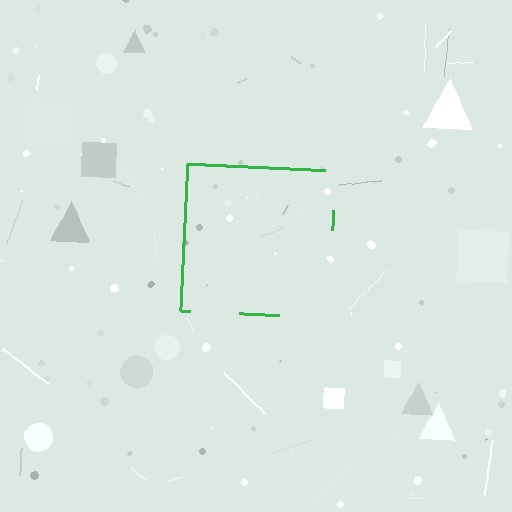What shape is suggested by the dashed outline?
The dashed outline suggests a square.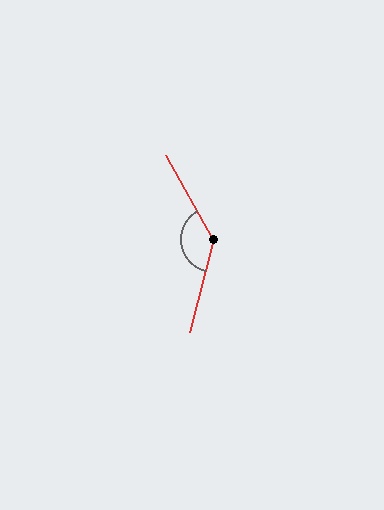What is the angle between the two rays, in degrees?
Approximately 137 degrees.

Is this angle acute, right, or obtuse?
It is obtuse.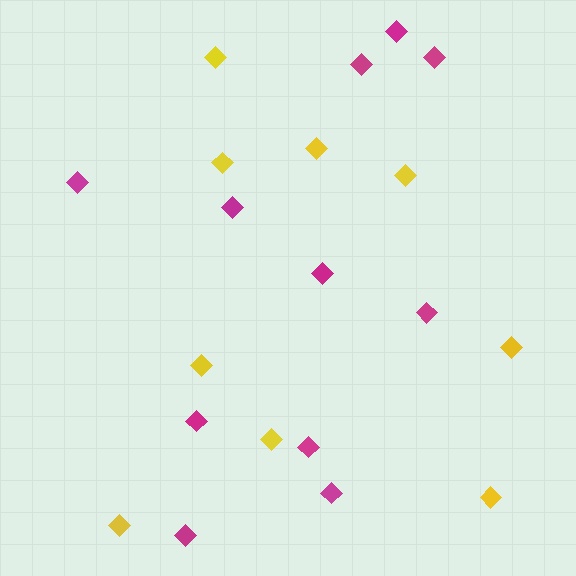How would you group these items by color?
There are 2 groups: one group of magenta diamonds (11) and one group of yellow diamonds (9).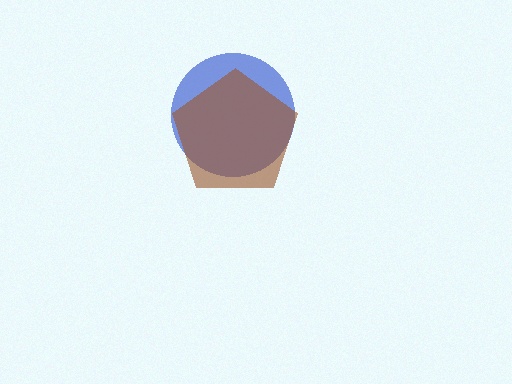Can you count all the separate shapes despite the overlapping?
Yes, there are 2 separate shapes.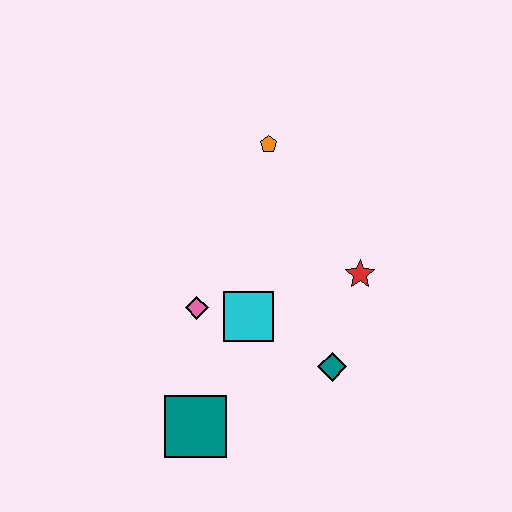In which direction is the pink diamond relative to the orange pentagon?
The pink diamond is below the orange pentagon.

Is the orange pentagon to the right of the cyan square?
Yes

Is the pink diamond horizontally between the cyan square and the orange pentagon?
No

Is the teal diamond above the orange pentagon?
No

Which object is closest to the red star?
The teal diamond is closest to the red star.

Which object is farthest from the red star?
The teal square is farthest from the red star.